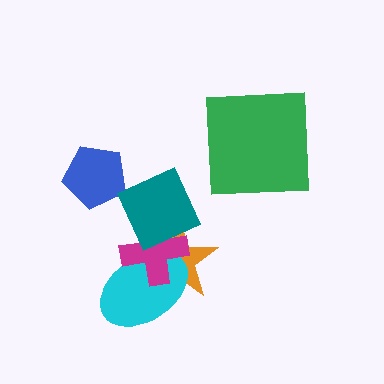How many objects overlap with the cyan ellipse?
3 objects overlap with the cyan ellipse.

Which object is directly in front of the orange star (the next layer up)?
The cyan ellipse is directly in front of the orange star.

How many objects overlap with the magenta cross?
3 objects overlap with the magenta cross.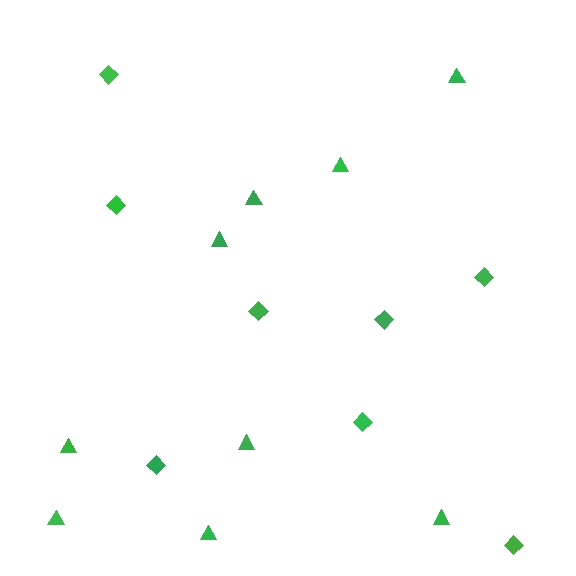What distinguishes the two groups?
There are 2 groups: one group of triangles (9) and one group of diamonds (8).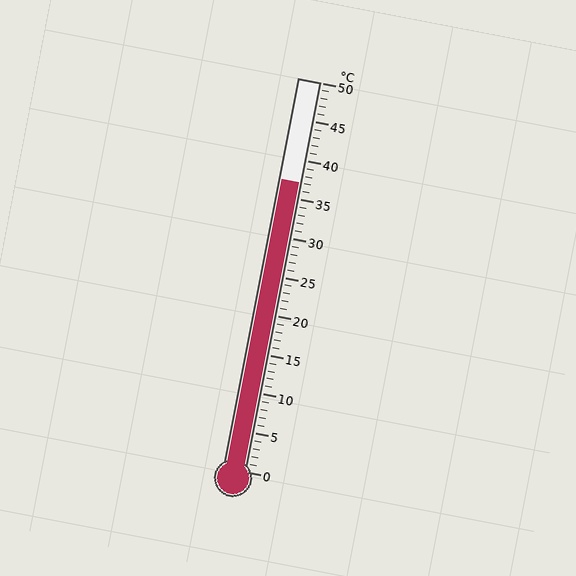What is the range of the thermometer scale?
The thermometer scale ranges from 0°C to 50°C.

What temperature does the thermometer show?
The thermometer shows approximately 37°C.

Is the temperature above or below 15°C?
The temperature is above 15°C.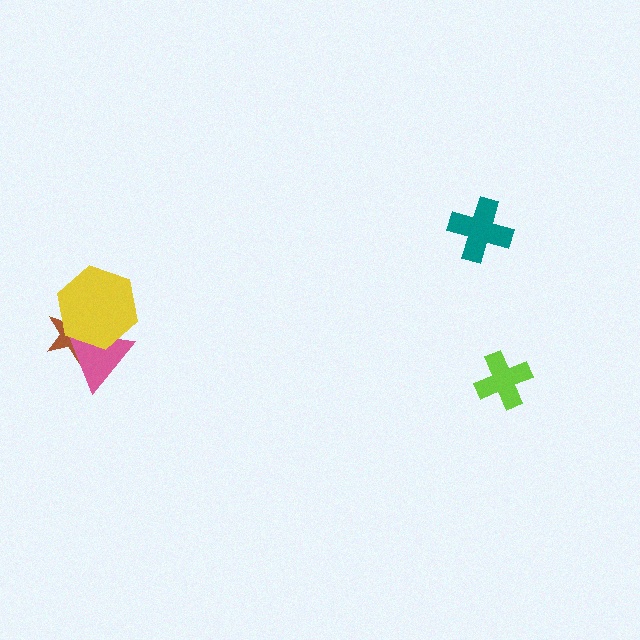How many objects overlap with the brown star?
2 objects overlap with the brown star.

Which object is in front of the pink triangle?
The yellow hexagon is in front of the pink triangle.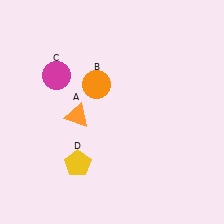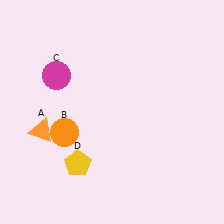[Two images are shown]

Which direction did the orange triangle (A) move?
The orange triangle (A) moved left.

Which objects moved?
The objects that moved are: the orange triangle (A), the orange circle (B).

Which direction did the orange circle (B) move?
The orange circle (B) moved down.